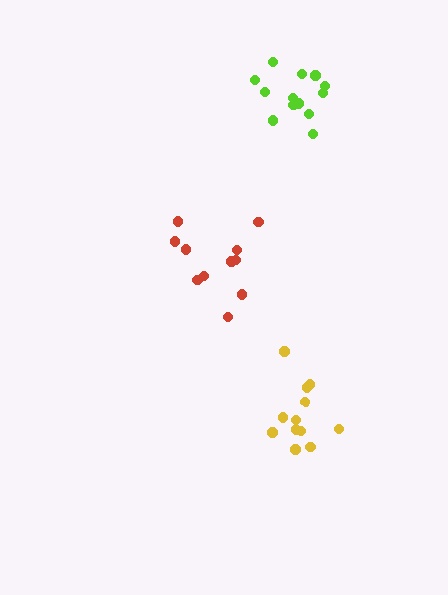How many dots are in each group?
Group 1: 12 dots, Group 2: 13 dots, Group 3: 11 dots (36 total).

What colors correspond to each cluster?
The clusters are colored: yellow, lime, red.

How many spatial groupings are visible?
There are 3 spatial groupings.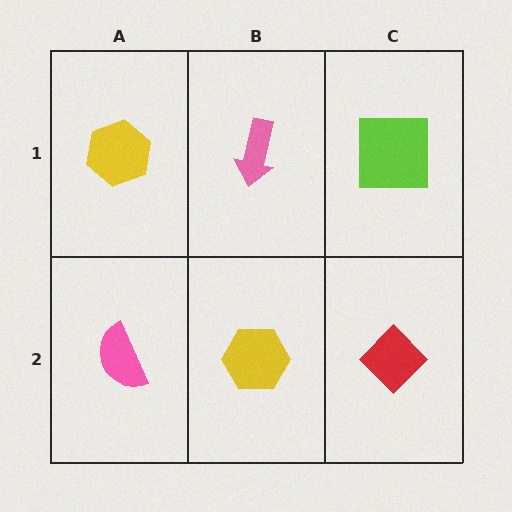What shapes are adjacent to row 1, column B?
A yellow hexagon (row 2, column B), a yellow hexagon (row 1, column A), a lime square (row 1, column C).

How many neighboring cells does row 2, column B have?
3.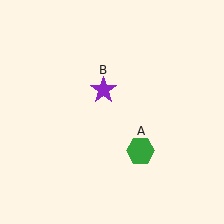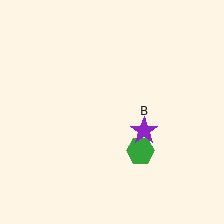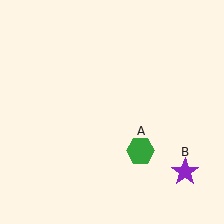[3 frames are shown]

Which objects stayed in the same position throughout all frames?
Green hexagon (object A) remained stationary.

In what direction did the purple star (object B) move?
The purple star (object B) moved down and to the right.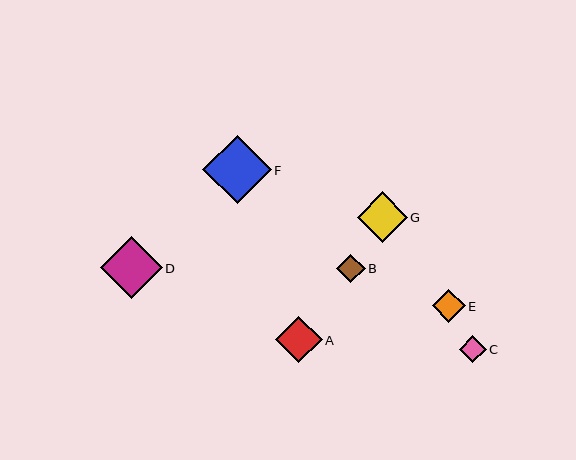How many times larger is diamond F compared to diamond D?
Diamond F is approximately 1.1 times the size of diamond D.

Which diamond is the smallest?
Diamond C is the smallest with a size of approximately 27 pixels.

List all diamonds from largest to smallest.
From largest to smallest: F, D, G, A, E, B, C.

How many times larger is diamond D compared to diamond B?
Diamond D is approximately 2.2 times the size of diamond B.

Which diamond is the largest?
Diamond F is the largest with a size of approximately 69 pixels.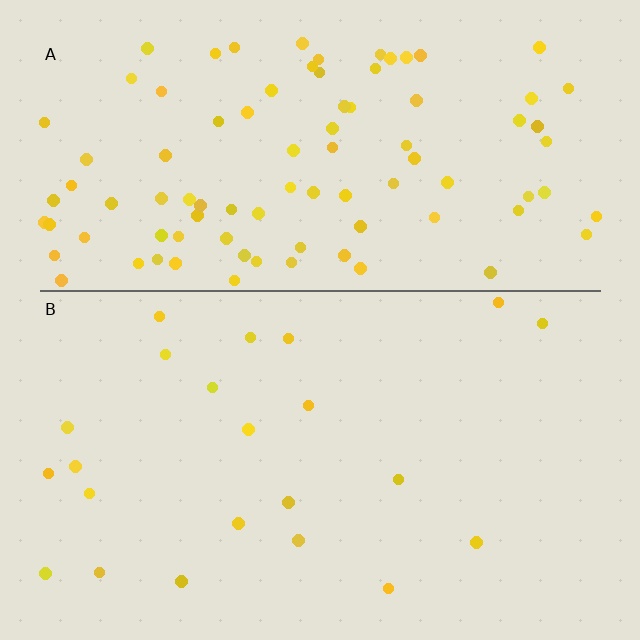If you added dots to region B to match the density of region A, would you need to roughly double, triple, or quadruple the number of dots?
Approximately quadruple.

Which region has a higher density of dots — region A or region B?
A (the top).